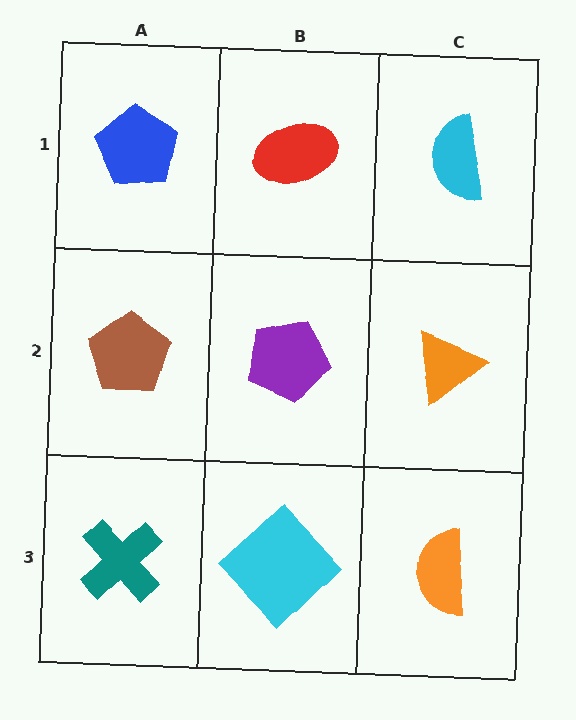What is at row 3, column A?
A teal cross.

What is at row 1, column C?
A cyan semicircle.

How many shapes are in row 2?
3 shapes.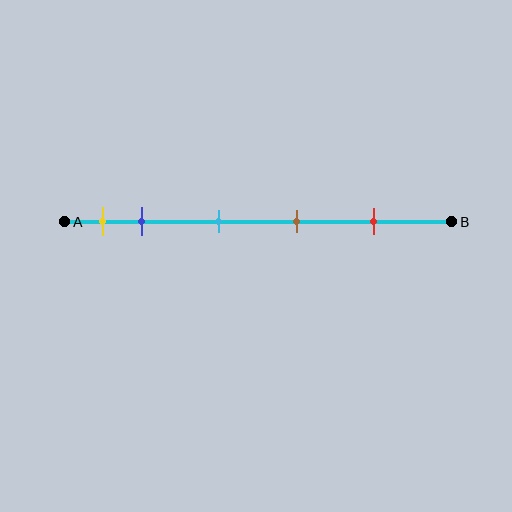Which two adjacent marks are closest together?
The yellow and blue marks are the closest adjacent pair.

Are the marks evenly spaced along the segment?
No, the marks are not evenly spaced.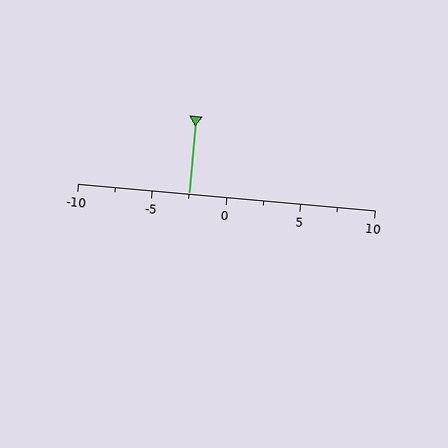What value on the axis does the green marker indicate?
The marker indicates approximately -2.5.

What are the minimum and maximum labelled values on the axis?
The axis runs from -10 to 10.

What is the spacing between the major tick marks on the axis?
The major ticks are spaced 5 apart.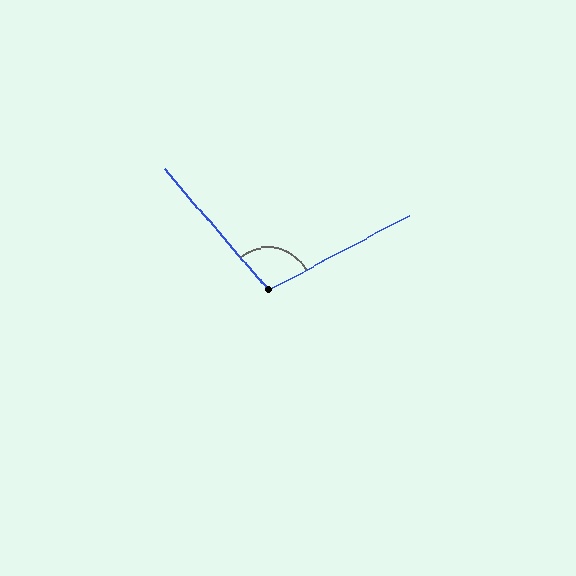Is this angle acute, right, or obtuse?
It is obtuse.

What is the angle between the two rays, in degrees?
Approximately 103 degrees.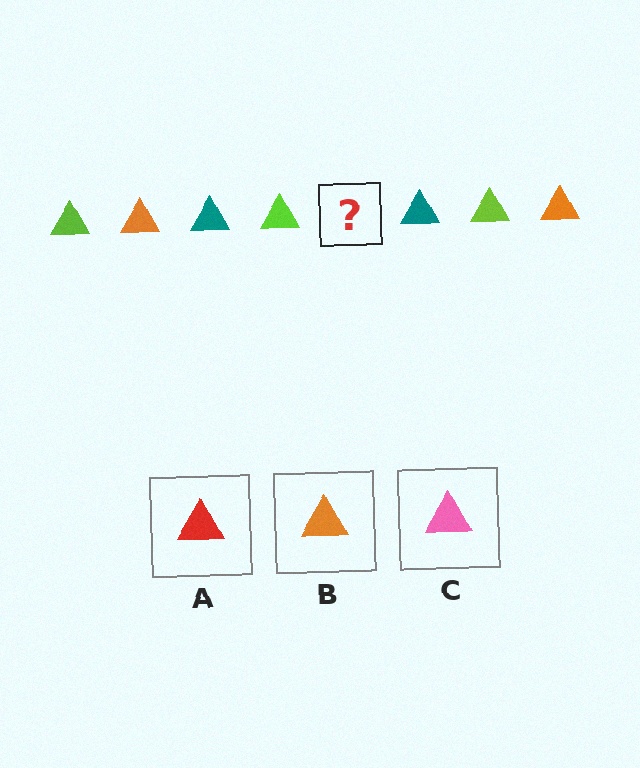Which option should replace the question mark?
Option B.